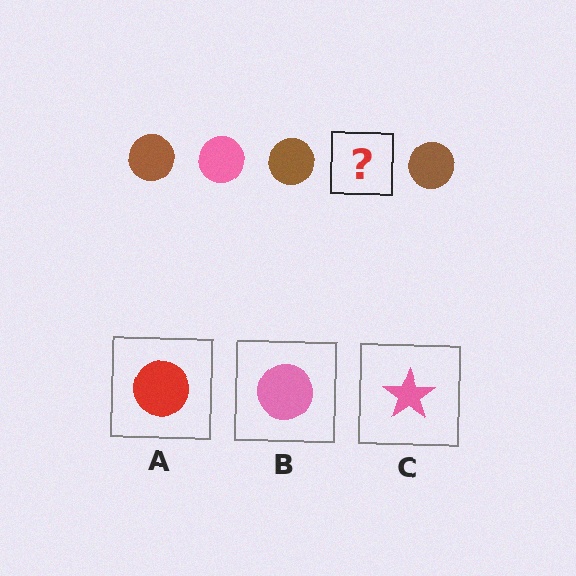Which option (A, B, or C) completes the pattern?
B.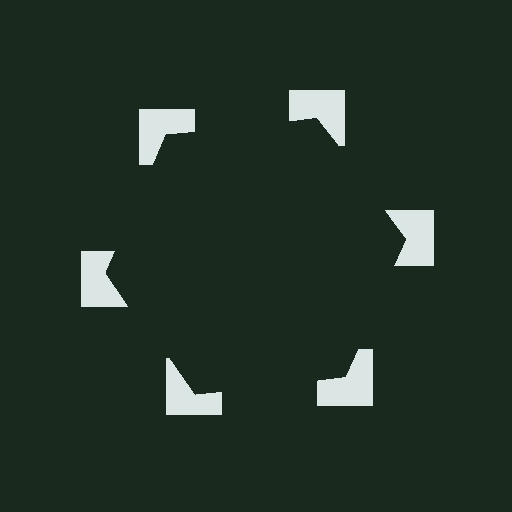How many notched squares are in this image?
There are 6 — one at each vertex of the illusory hexagon.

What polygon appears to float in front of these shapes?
An illusory hexagon — its edges are inferred from the aligned wedge cuts in the notched squares, not physically drawn.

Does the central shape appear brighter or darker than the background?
It typically appears slightly darker than the background, even though no actual brightness change is drawn.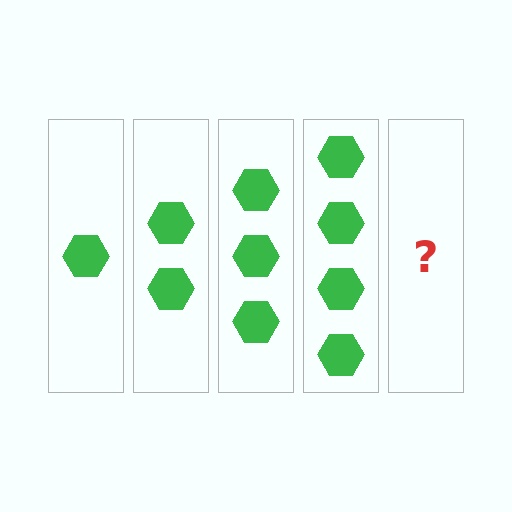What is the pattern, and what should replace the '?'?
The pattern is that each step adds one more hexagon. The '?' should be 5 hexagons.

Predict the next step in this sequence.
The next step is 5 hexagons.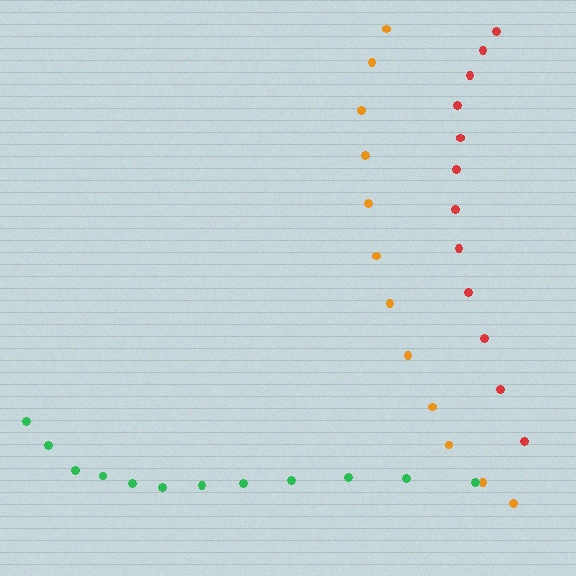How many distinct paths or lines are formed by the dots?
There are 3 distinct paths.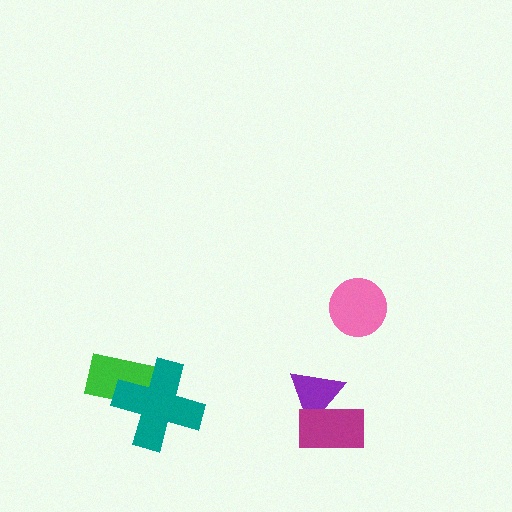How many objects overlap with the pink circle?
0 objects overlap with the pink circle.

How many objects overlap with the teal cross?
1 object overlaps with the teal cross.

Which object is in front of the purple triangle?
The magenta rectangle is in front of the purple triangle.